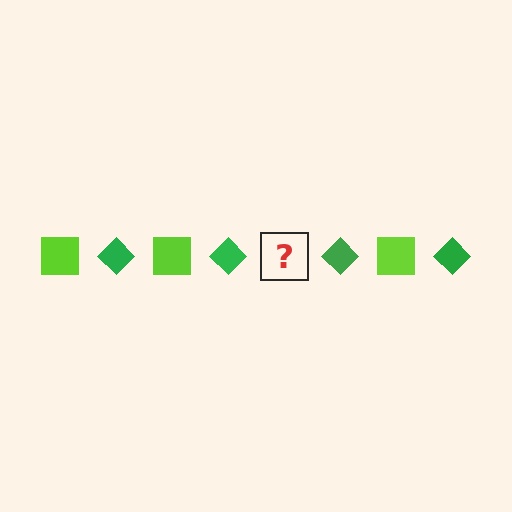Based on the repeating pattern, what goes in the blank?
The blank should be a lime square.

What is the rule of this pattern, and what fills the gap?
The rule is that the pattern alternates between lime square and green diamond. The gap should be filled with a lime square.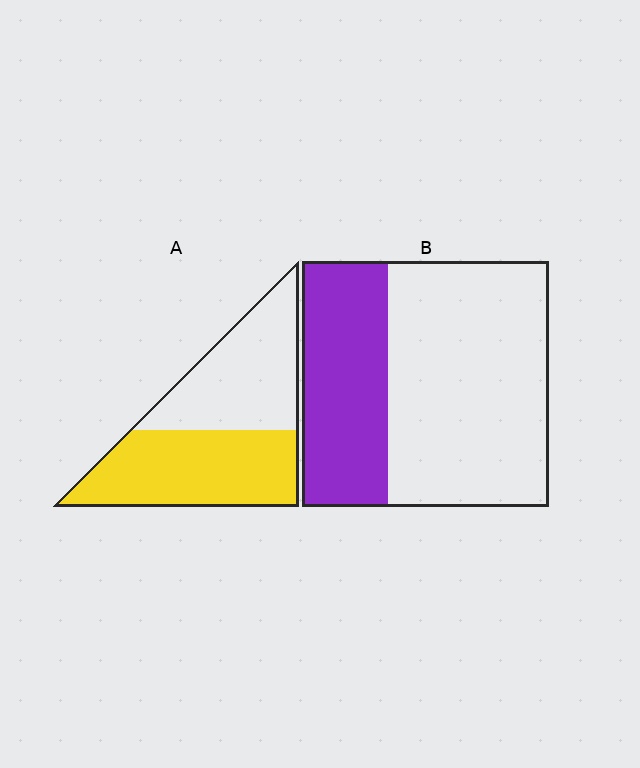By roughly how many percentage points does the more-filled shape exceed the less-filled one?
By roughly 20 percentage points (A over B).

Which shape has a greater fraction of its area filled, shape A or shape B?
Shape A.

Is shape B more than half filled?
No.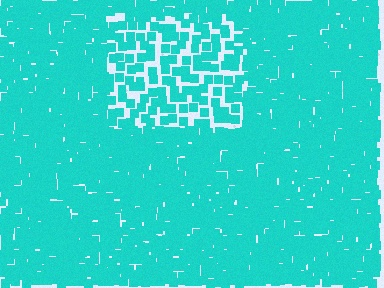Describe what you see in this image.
The image contains small cyan elements arranged at two different densities. A rectangle-shaped region is visible where the elements are less densely packed than the surrounding area.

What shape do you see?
I see a rectangle.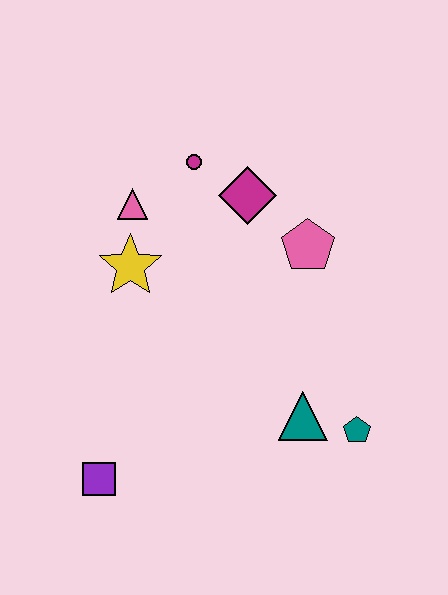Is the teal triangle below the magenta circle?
Yes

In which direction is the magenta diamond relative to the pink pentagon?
The magenta diamond is to the left of the pink pentagon.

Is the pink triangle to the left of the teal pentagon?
Yes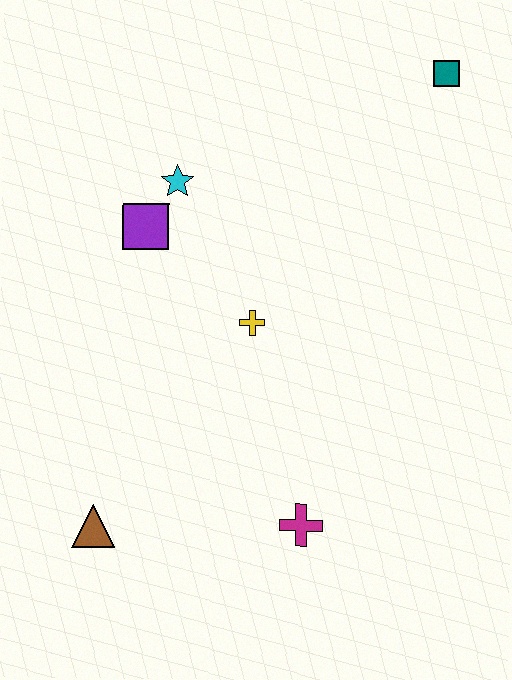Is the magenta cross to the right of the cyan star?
Yes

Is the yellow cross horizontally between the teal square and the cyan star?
Yes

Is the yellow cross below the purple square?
Yes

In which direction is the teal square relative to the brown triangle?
The teal square is above the brown triangle.